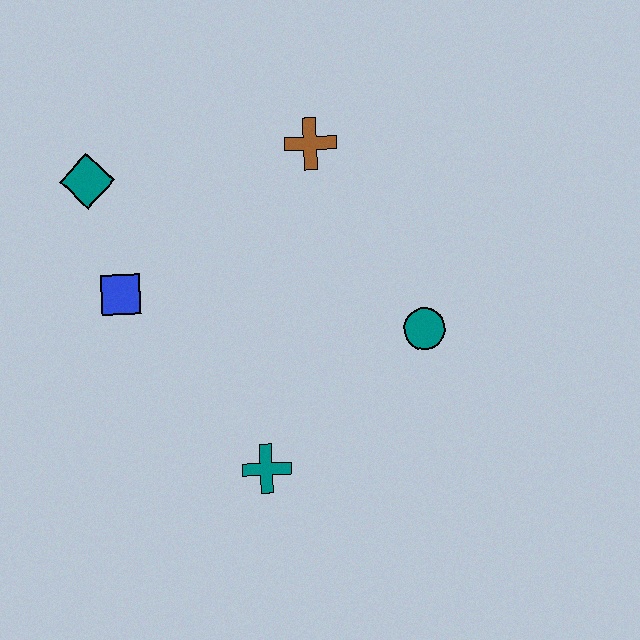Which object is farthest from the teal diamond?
The teal circle is farthest from the teal diamond.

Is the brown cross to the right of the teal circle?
No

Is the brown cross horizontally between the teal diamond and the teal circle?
Yes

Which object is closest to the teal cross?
The teal circle is closest to the teal cross.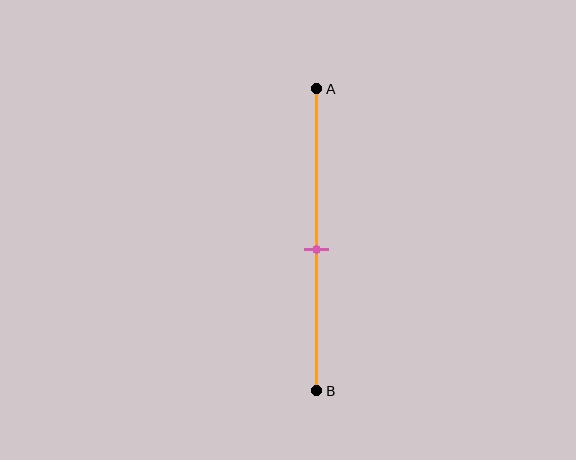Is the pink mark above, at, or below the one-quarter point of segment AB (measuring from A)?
The pink mark is below the one-quarter point of segment AB.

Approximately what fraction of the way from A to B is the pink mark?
The pink mark is approximately 55% of the way from A to B.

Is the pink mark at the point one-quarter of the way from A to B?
No, the mark is at about 55% from A, not at the 25% one-quarter point.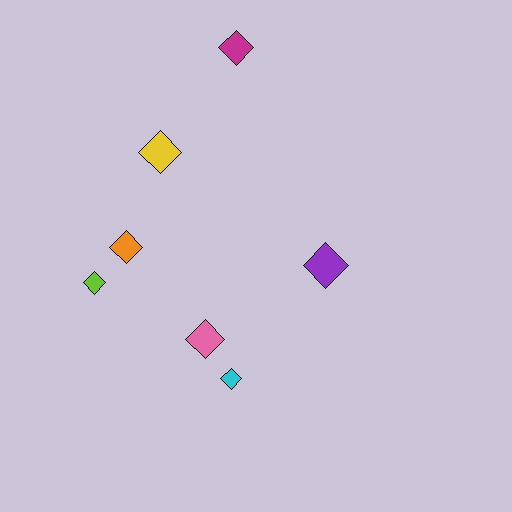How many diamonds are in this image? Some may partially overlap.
There are 7 diamonds.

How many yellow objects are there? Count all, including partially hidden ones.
There is 1 yellow object.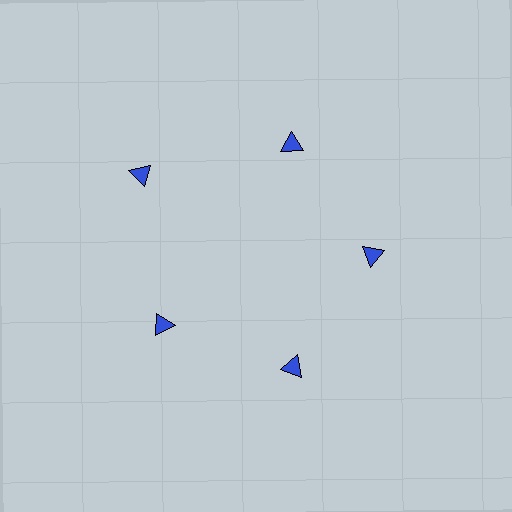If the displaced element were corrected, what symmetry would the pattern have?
It would have 5-fold rotational symmetry — the pattern would map onto itself every 72 degrees.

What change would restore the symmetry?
The symmetry would be restored by moving it inward, back onto the ring so that all 5 triangles sit at equal angles and equal distance from the center.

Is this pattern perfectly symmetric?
No. The 5 blue triangles are arranged in a ring, but one element near the 10 o'clock position is pushed outward from the center, breaking the 5-fold rotational symmetry.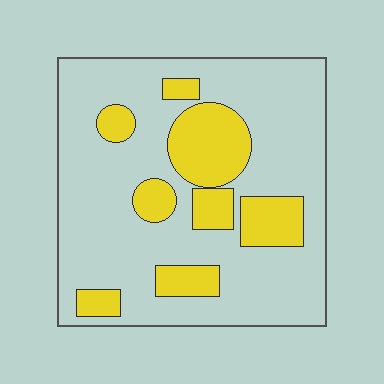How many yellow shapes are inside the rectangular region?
8.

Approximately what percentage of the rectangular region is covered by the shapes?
Approximately 25%.